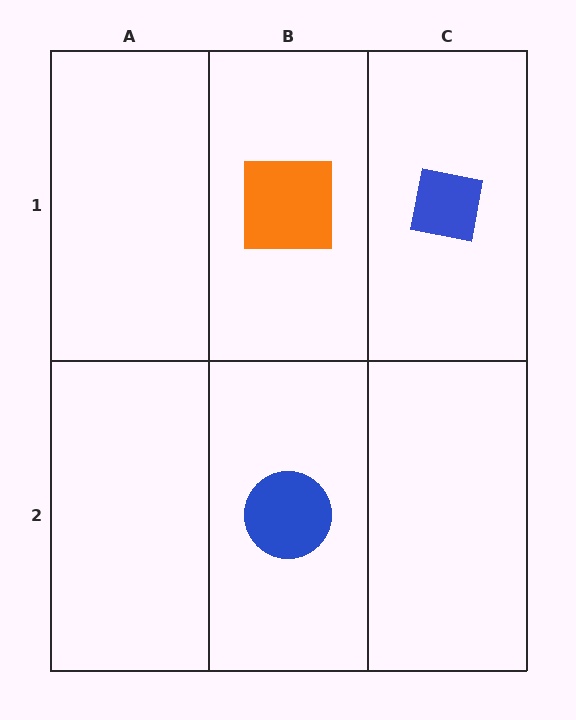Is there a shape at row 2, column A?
No, that cell is empty.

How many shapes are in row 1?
2 shapes.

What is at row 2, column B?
A blue circle.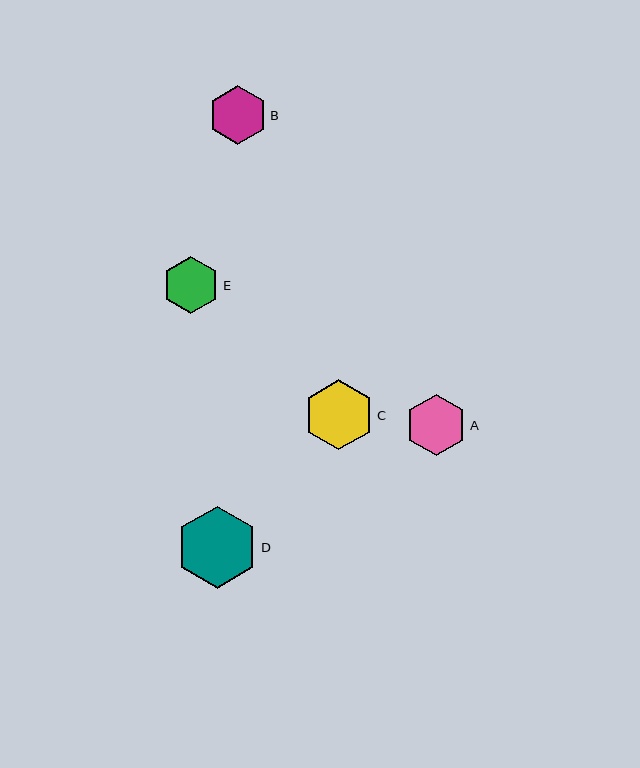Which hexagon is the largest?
Hexagon D is the largest with a size of approximately 82 pixels.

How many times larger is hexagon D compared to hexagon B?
Hexagon D is approximately 1.4 times the size of hexagon B.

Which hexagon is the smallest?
Hexagon E is the smallest with a size of approximately 58 pixels.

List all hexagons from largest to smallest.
From largest to smallest: D, C, A, B, E.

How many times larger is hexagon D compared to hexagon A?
Hexagon D is approximately 1.3 times the size of hexagon A.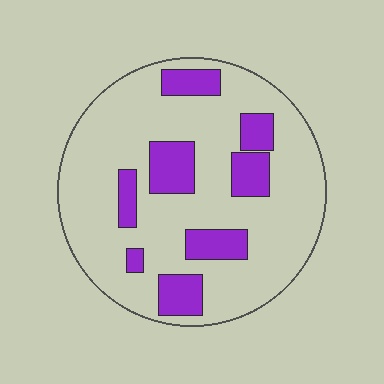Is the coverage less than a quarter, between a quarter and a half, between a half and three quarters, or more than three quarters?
Less than a quarter.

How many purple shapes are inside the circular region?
8.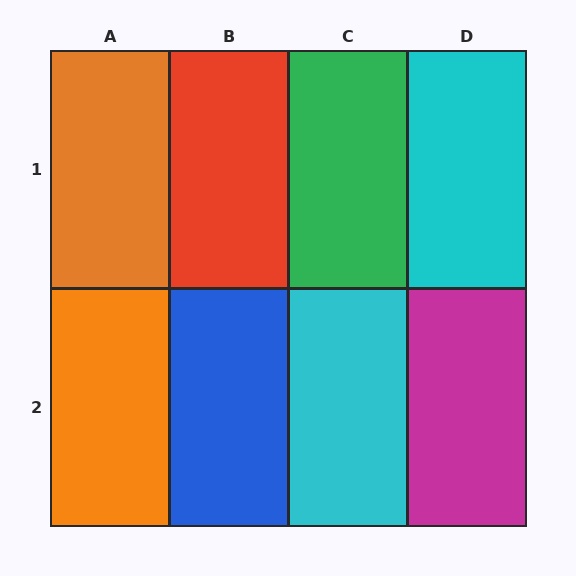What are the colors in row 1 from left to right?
Orange, red, green, cyan.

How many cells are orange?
2 cells are orange.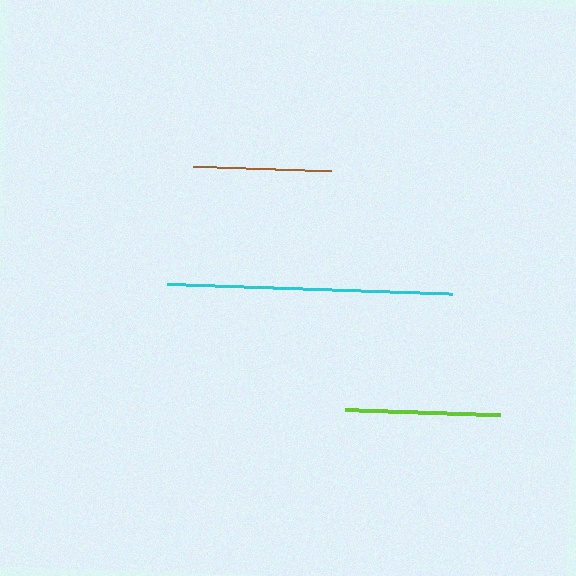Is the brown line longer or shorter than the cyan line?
The cyan line is longer than the brown line.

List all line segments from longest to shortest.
From longest to shortest: cyan, lime, brown.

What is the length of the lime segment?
The lime segment is approximately 154 pixels long.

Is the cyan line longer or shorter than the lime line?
The cyan line is longer than the lime line.